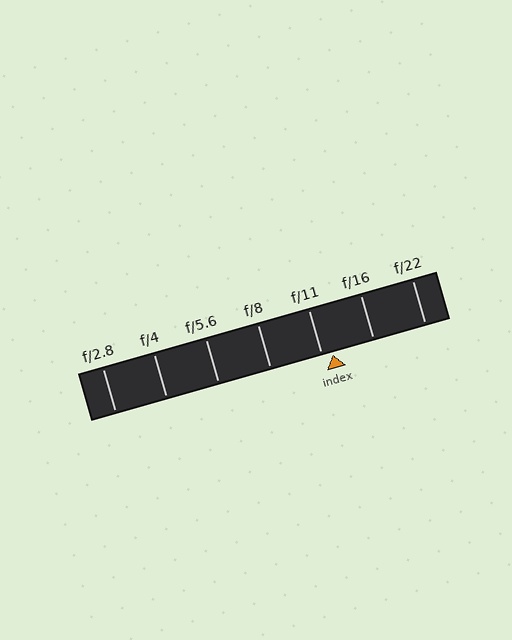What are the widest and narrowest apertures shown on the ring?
The widest aperture shown is f/2.8 and the narrowest is f/22.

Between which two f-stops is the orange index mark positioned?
The index mark is between f/11 and f/16.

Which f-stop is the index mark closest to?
The index mark is closest to f/11.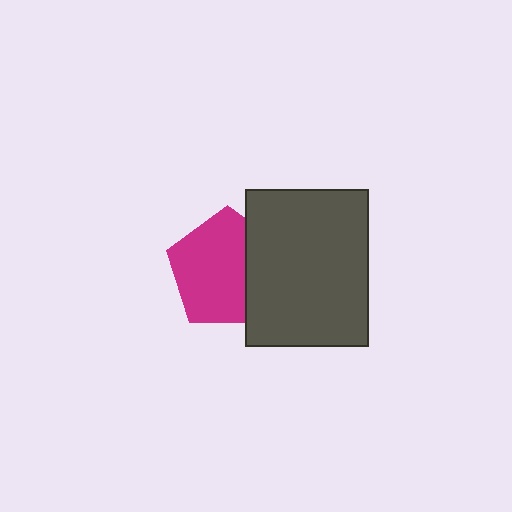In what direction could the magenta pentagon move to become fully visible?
The magenta pentagon could move left. That would shift it out from behind the dark gray rectangle entirely.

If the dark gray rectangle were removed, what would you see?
You would see the complete magenta pentagon.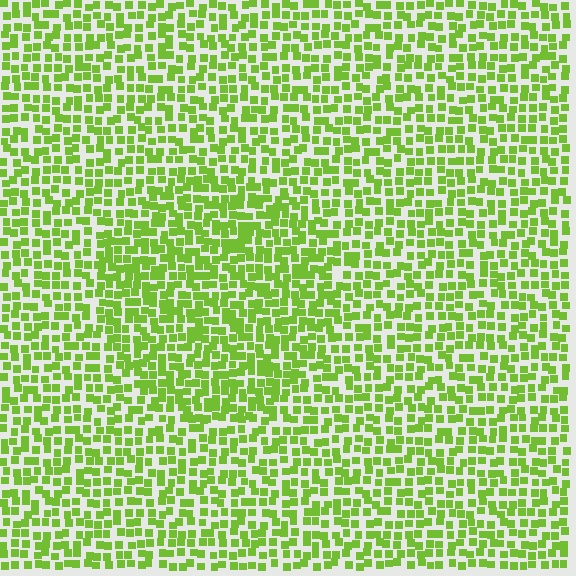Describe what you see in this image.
The image contains small lime elements arranged at two different densities. A circle-shaped region is visible where the elements are more densely packed than the surrounding area.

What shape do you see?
I see a circle.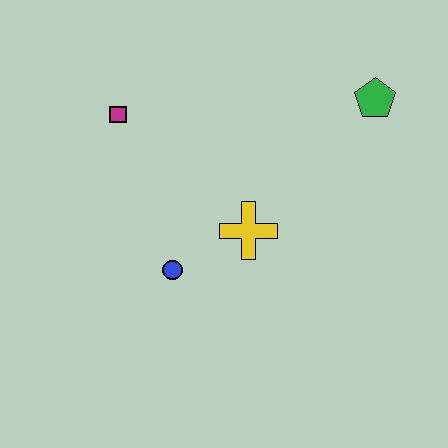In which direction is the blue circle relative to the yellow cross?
The blue circle is to the left of the yellow cross.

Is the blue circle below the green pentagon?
Yes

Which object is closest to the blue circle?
The yellow cross is closest to the blue circle.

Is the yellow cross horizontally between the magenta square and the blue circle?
No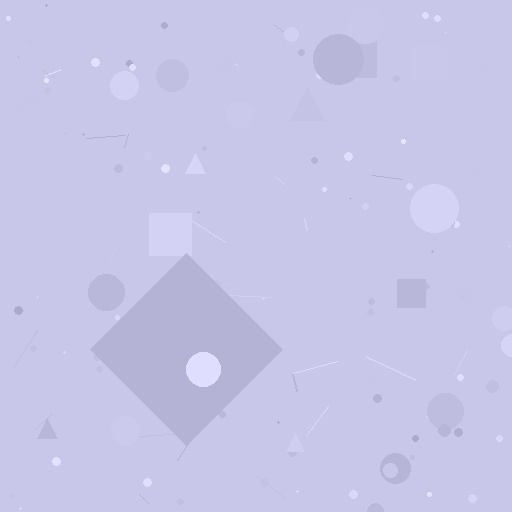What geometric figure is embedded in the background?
A diamond is embedded in the background.